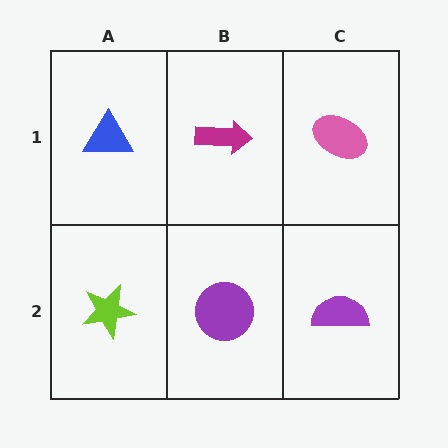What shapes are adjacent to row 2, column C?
A pink ellipse (row 1, column C), a purple circle (row 2, column B).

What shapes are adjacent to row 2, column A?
A blue triangle (row 1, column A), a purple circle (row 2, column B).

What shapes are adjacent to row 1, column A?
A lime star (row 2, column A), a magenta arrow (row 1, column B).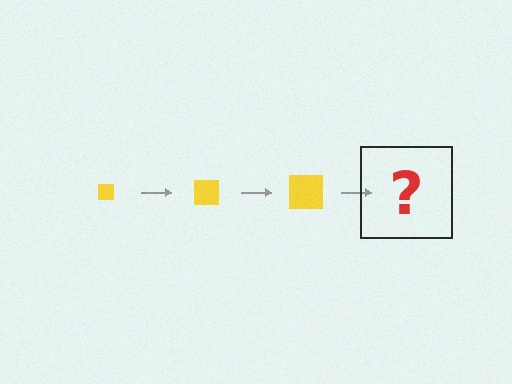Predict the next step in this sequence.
The next step is a yellow square, larger than the previous one.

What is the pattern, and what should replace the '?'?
The pattern is that the square gets progressively larger each step. The '?' should be a yellow square, larger than the previous one.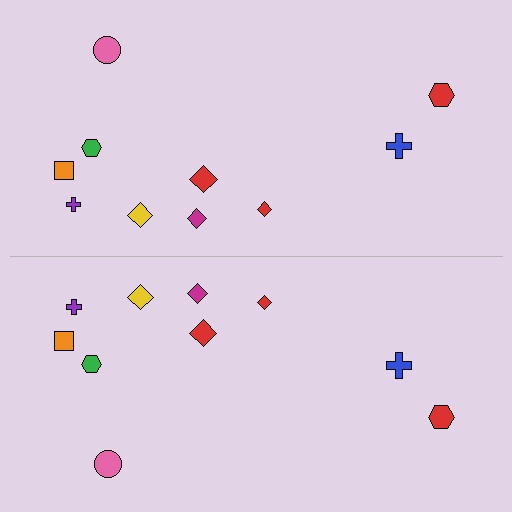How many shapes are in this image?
There are 20 shapes in this image.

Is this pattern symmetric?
Yes, this pattern has bilateral (reflection) symmetry.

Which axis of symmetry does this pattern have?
The pattern has a horizontal axis of symmetry running through the center of the image.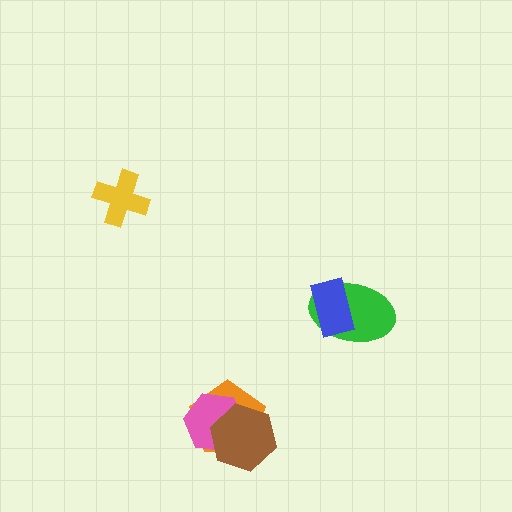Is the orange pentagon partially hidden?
Yes, it is partially covered by another shape.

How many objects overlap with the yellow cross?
0 objects overlap with the yellow cross.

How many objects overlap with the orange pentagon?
2 objects overlap with the orange pentagon.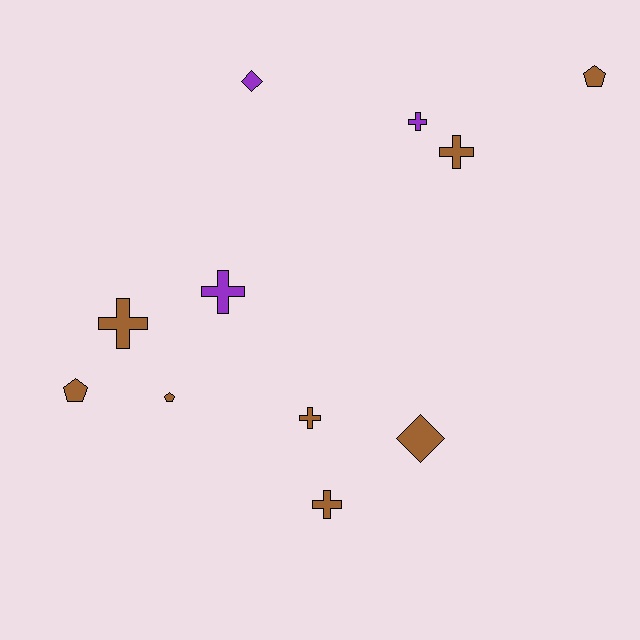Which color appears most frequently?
Brown, with 8 objects.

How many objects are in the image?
There are 11 objects.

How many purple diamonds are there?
There is 1 purple diamond.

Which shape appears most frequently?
Cross, with 6 objects.